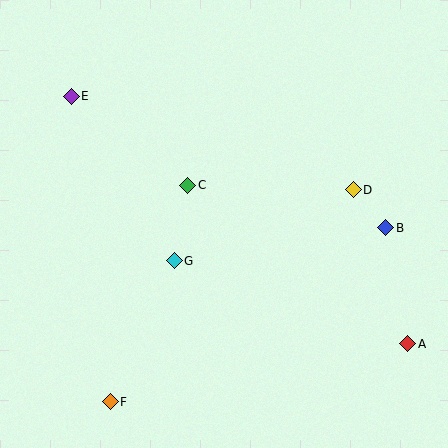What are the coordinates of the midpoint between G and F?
The midpoint between G and F is at (142, 331).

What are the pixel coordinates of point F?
Point F is at (110, 402).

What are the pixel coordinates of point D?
Point D is at (353, 190).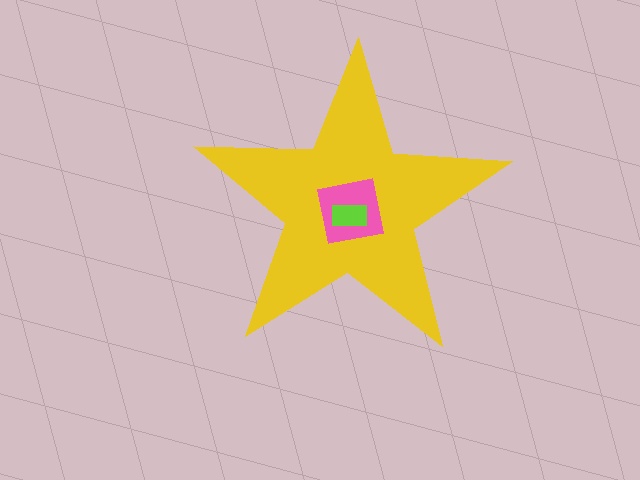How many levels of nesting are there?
3.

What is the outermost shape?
The yellow star.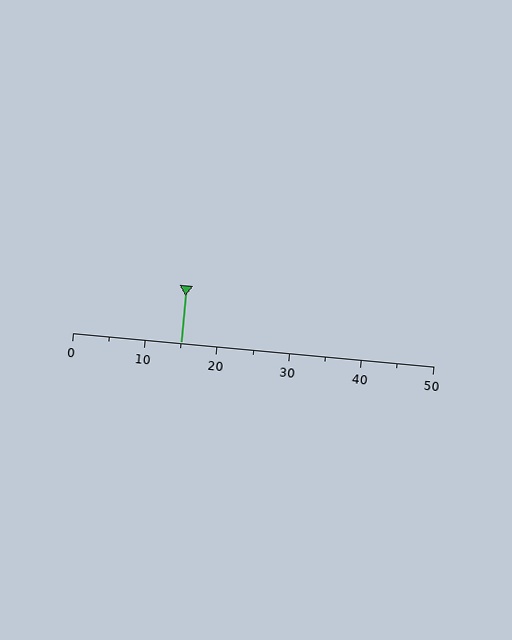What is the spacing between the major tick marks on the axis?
The major ticks are spaced 10 apart.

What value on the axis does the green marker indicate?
The marker indicates approximately 15.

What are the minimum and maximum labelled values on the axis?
The axis runs from 0 to 50.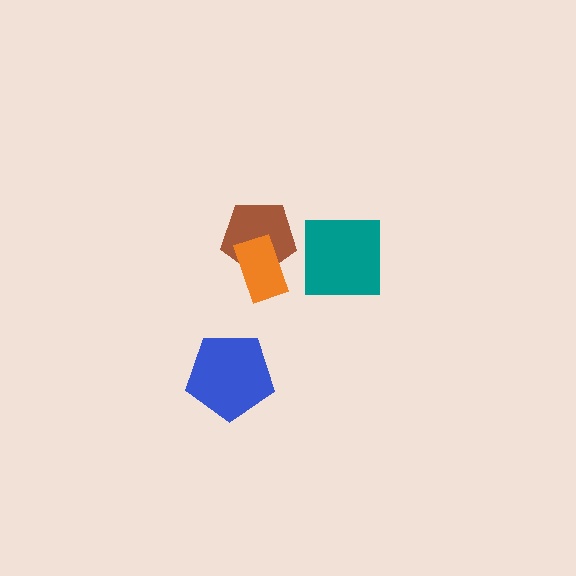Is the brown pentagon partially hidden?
Yes, it is partially covered by another shape.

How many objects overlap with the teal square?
0 objects overlap with the teal square.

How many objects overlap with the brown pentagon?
1 object overlaps with the brown pentagon.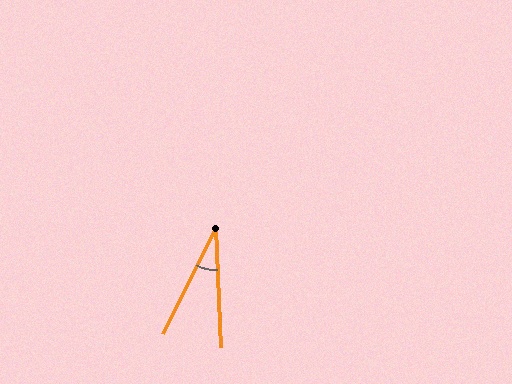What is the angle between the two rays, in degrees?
Approximately 29 degrees.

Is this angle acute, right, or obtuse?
It is acute.